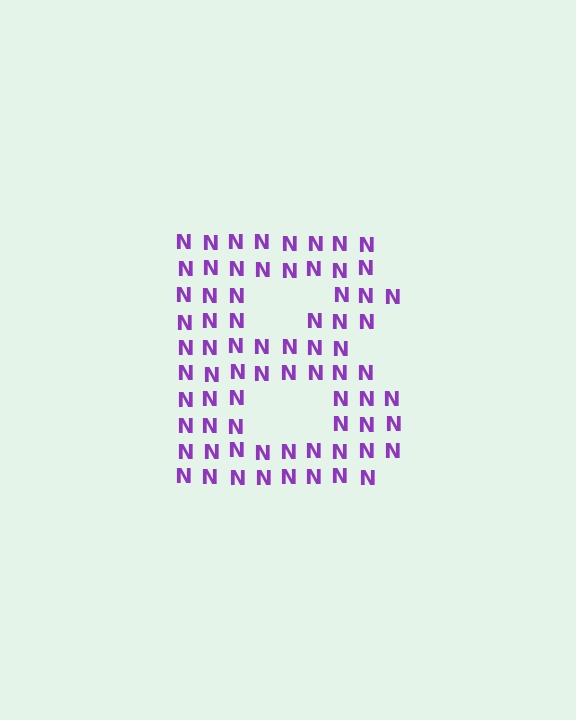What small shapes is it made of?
It is made of small letter N's.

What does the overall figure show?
The overall figure shows the letter B.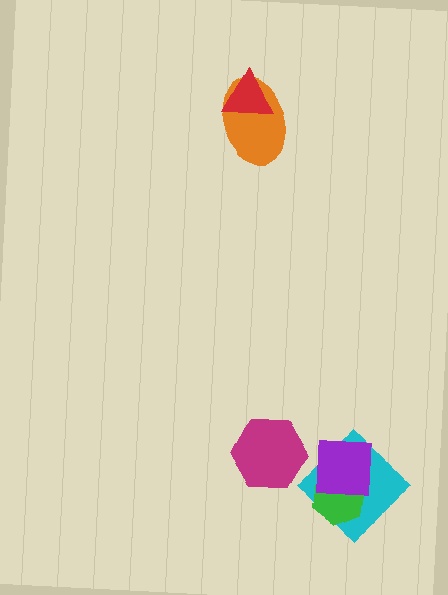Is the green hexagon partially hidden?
Yes, it is partially covered by another shape.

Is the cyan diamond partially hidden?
Yes, it is partially covered by another shape.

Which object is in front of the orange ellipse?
The red triangle is in front of the orange ellipse.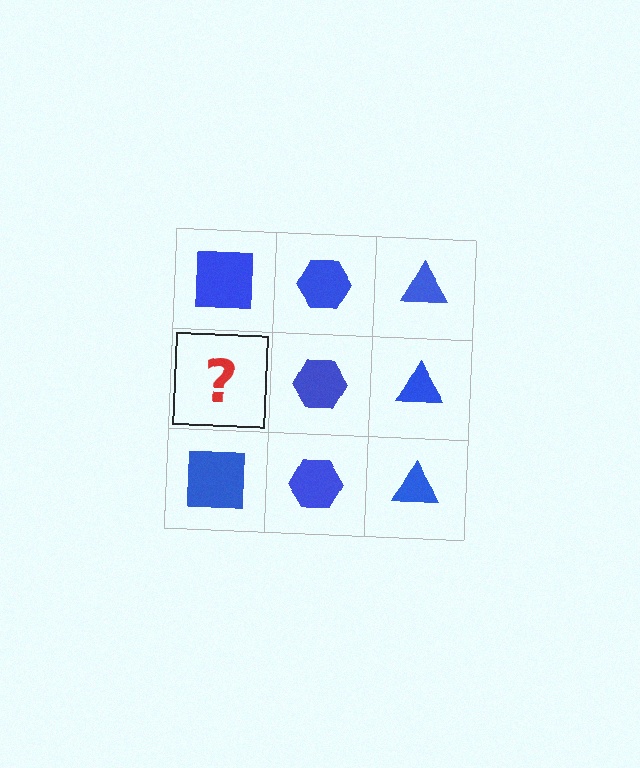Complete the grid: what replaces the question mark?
The question mark should be replaced with a blue square.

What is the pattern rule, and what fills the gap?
The rule is that each column has a consistent shape. The gap should be filled with a blue square.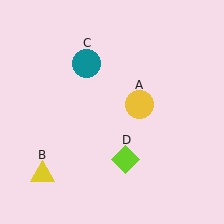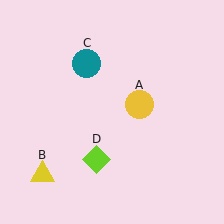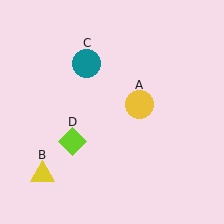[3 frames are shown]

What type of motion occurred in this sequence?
The lime diamond (object D) rotated clockwise around the center of the scene.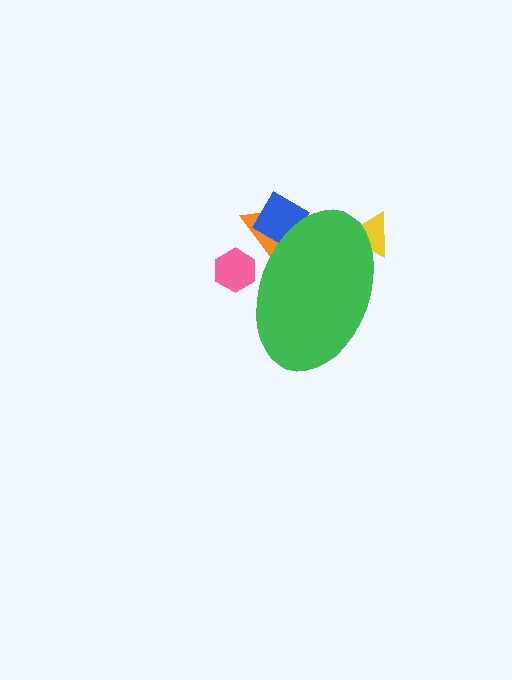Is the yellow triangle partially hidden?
Yes, the yellow triangle is partially hidden behind the green ellipse.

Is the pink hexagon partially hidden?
Yes, the pink hexagon is partially hidden behind the green ellipse.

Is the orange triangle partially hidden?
Yes, the orange triangle is partially hidden behind the green ellipse.